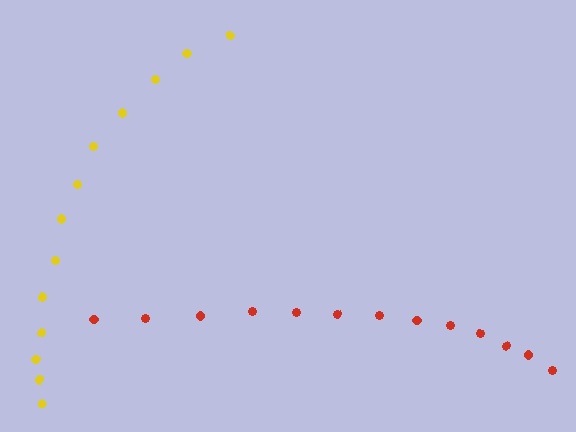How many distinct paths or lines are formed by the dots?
There are 2 distinct paths.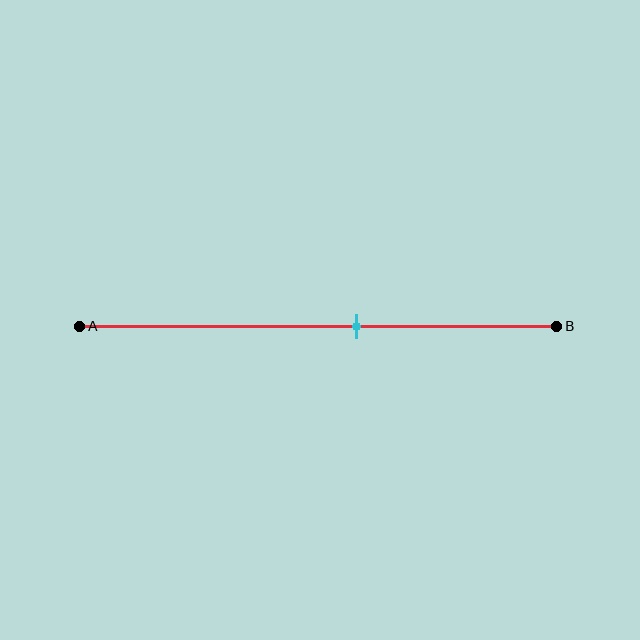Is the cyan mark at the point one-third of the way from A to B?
No, the mark is at about 60% from A, not at the 33% one-third point.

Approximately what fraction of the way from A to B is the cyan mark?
The cyan mark is approximately 60% of the way from A to B.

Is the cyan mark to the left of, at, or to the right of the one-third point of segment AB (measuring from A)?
The cyan mark is to the right of the one-third point of segment AB.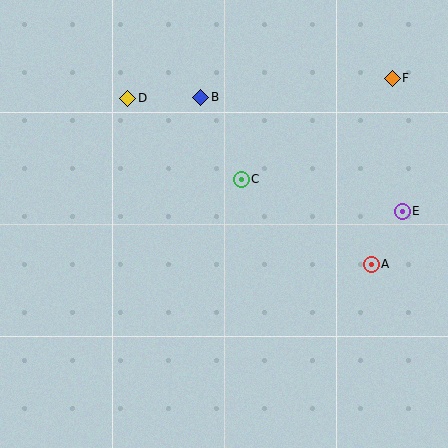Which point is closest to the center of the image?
Point C at (241, 179) is closest to the center.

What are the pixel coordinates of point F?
Point F is at (392, 78).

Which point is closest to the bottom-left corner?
Point C is closest to the bottom-left corner.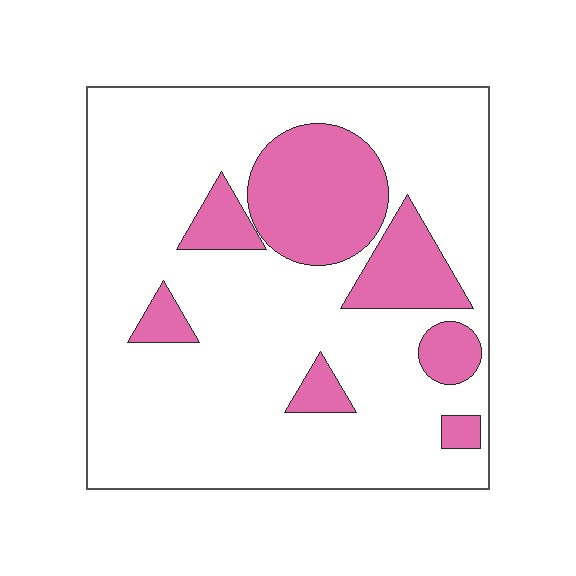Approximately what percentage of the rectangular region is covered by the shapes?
Approximately 20%.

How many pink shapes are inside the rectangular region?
7.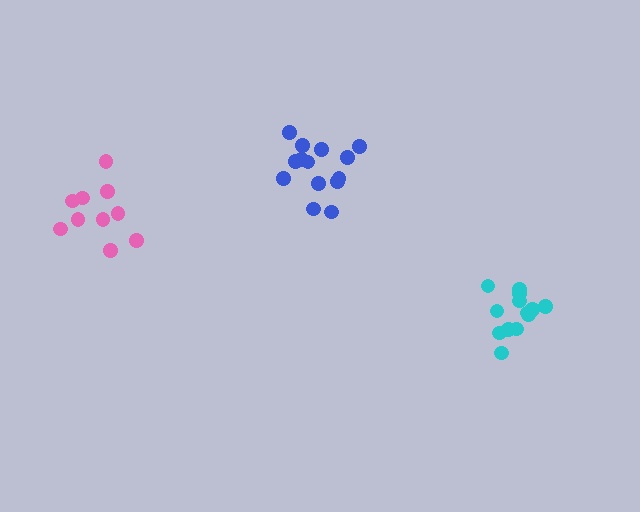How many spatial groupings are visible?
There are 3 spatial groupings.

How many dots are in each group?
Group 1: 14 dots, Group 2: 13 dots, Group 3: 10 dots (37 total).